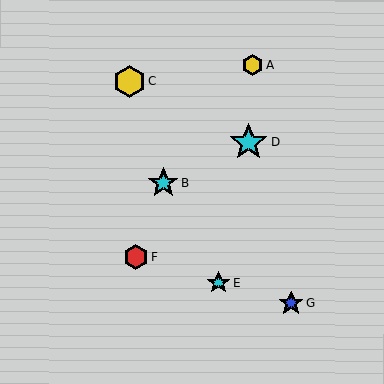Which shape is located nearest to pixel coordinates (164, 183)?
The cyan star (labeled B) at (163, 183) is nearest to that location.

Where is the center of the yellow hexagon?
The center of the yellow hexagon is at (253, 65).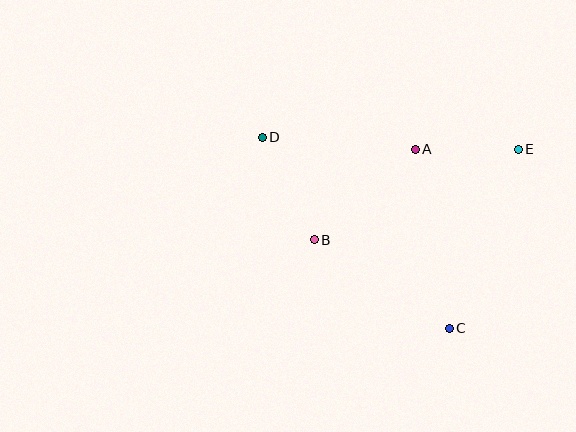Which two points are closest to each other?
Points A and E are closest to each other.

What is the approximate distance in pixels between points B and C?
The distance between B and C is approximately 162 pixels.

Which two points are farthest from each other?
Points C and D are farthest from each other.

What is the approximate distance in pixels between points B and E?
The distance between B and E is approximately 223 pixels.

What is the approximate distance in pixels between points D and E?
The distance between D and E is approximately 256 pixels.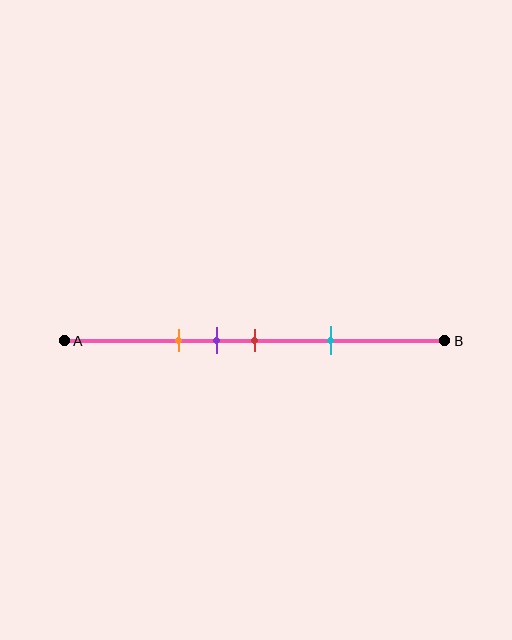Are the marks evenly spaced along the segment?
No, the marks are not evenly spaced.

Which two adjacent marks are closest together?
The purple and red marks are the closest adjacent pair.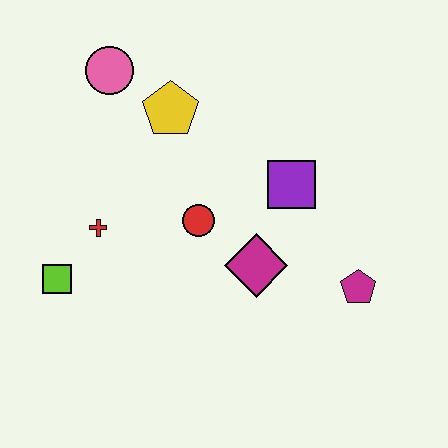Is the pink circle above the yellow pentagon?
Yes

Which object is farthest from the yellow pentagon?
The magenta pentagon is farthest from the yellow pentagon.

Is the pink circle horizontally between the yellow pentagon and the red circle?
No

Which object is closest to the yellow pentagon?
The pink circle is closest to the yellow pentagon.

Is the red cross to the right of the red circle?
No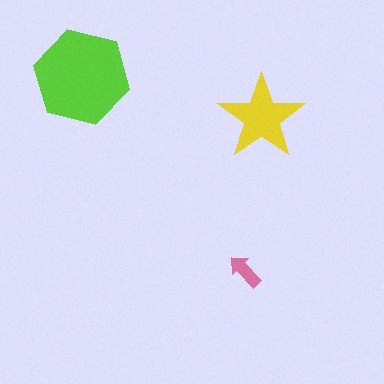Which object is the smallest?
The pink arrow.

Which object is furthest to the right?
The yellow star is rightmost.